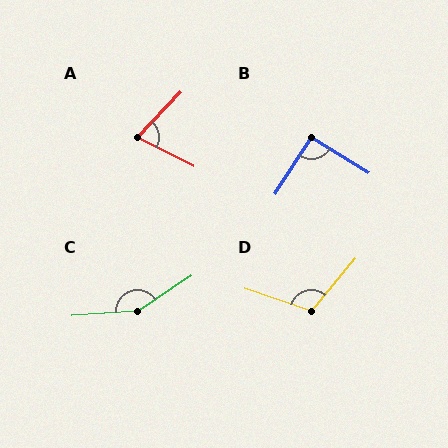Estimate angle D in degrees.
Approximately 111 degrees.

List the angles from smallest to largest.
A (74°), B (91°), D (111°), C (150°).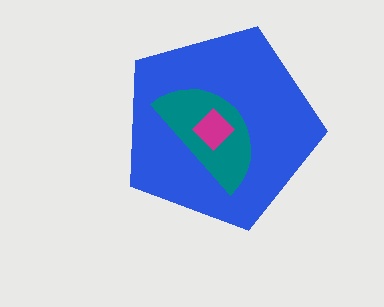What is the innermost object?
The magenta diamond.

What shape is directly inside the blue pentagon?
The teal semicircle.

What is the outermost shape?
The blue pentagon.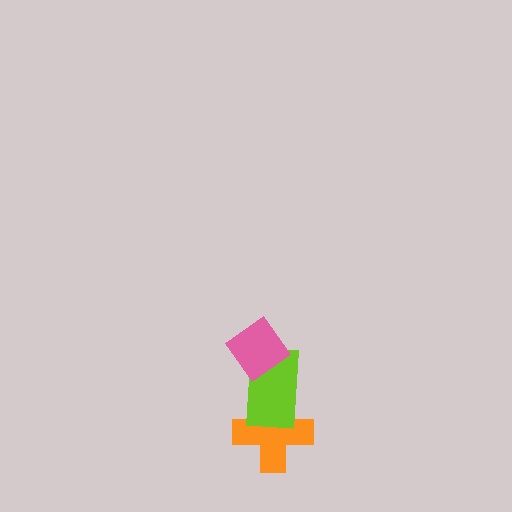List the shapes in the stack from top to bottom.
From top to bottom: the pink diamond, the lime rectangle, the orange cross.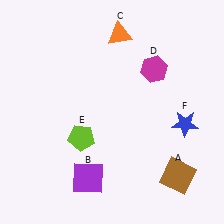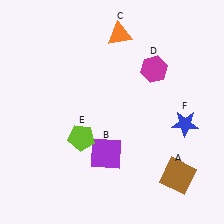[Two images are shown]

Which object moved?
The purple square (B) moved up.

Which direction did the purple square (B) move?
The purple square (B) moved up.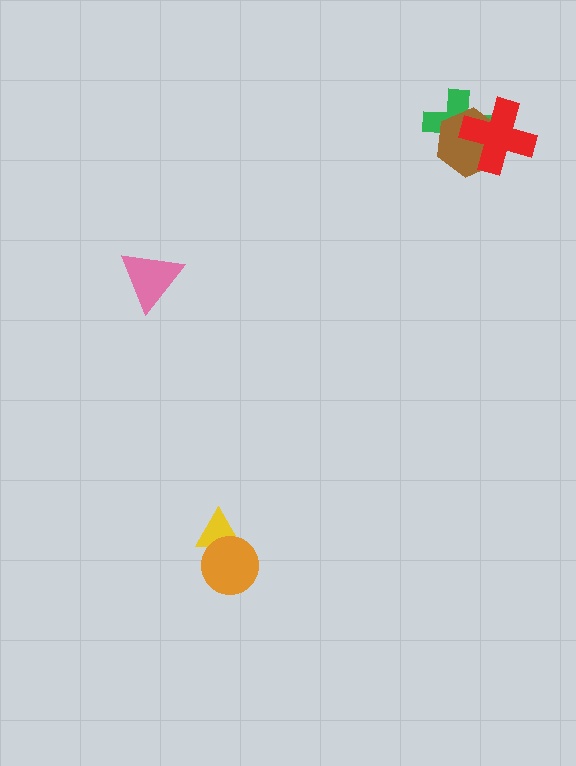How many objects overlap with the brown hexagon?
2 objects overlap with the brown hexagon.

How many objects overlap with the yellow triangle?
1 object overlaps with the yellow triangle.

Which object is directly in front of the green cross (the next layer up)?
The brown hexagon is directly in front of the green cross.